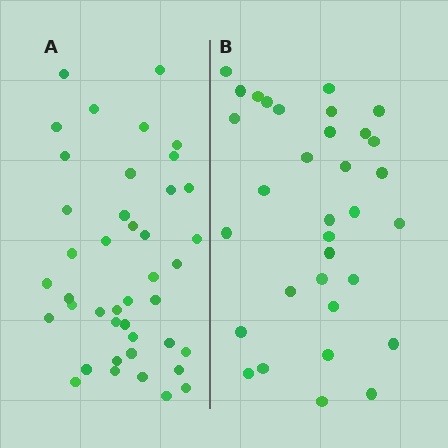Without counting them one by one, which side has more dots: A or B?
Region A (the left region) has more dots.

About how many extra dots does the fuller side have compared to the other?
Region A has roughly 8 or so more dots than region B.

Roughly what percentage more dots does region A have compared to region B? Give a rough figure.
About 25% more.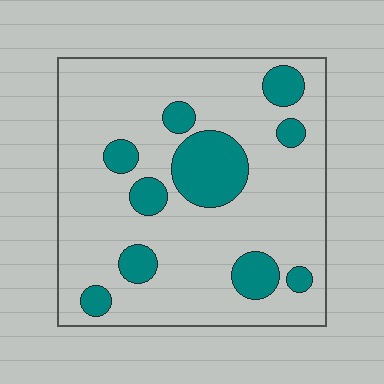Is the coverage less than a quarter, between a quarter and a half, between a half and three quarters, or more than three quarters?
Less than a quarter.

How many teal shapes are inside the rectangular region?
10.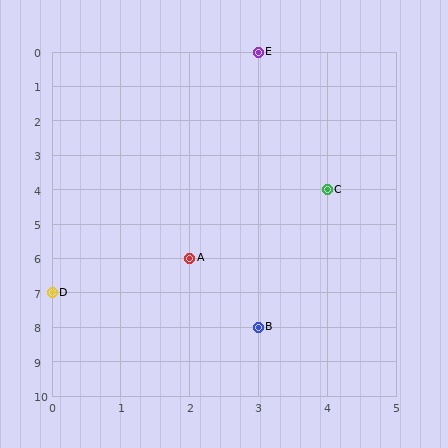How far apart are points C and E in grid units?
Points C and E are 1 column and 4 rows apart (about 4.1 grid units diagonally).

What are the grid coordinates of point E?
Point E is at grid coordinates (3, 0).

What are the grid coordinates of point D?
Point D is at grid coordinates (0, 7).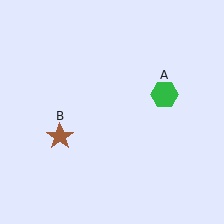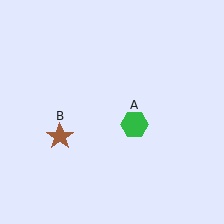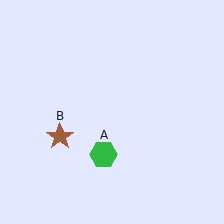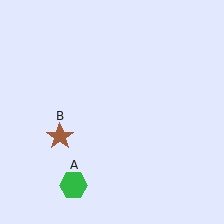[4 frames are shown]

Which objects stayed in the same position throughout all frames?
Brown star (object B) remained stationary.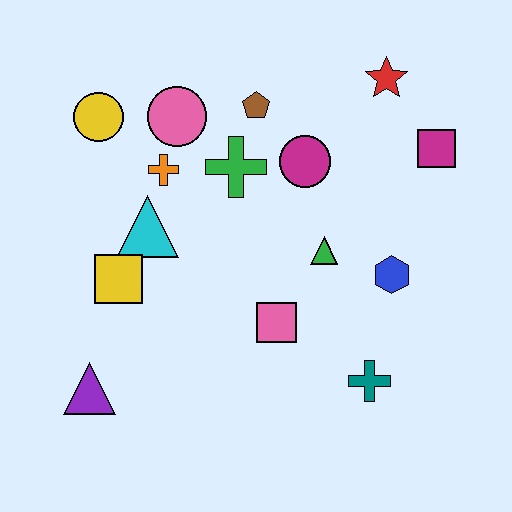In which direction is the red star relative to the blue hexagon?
The red star is above the blue hexagon.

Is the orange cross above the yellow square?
Yes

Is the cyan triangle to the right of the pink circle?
No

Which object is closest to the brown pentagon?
The green cross is closest to the brown pentagon.